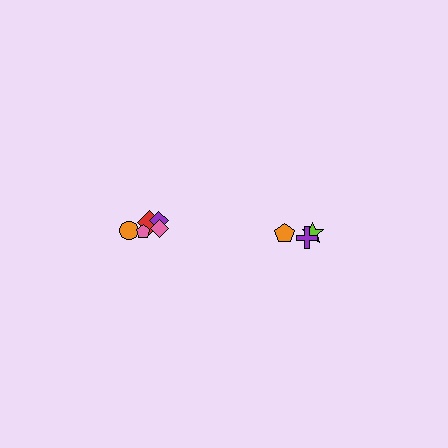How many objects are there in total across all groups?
There are 8 objects.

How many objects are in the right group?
There are 3 objects.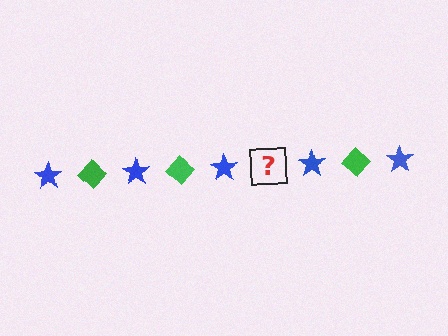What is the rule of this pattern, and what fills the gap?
The rule is that the pattern alternates between blue star and green diamond. The gap should be filled with a green diamond.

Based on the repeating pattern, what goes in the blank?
The blank should be a green diamond.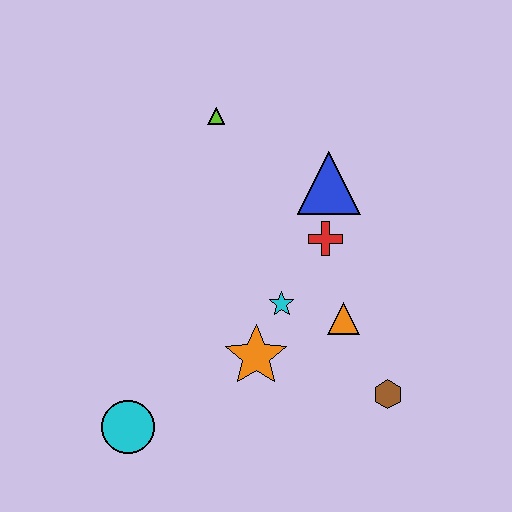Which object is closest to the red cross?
The blue triangle is closest to the red cross.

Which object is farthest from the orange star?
The lime triangle is farthest from the orange star.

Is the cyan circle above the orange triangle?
No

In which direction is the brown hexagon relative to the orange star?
The brown hexagon is to the right of the orange star.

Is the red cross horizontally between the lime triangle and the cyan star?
No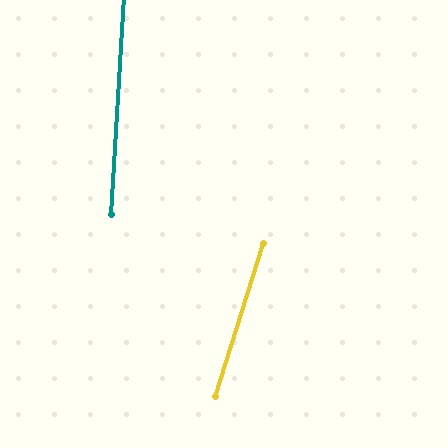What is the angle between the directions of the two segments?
Approximately 14 degrees.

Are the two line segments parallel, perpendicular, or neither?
Neither parallel nor perpendicular — they differ by about 14°.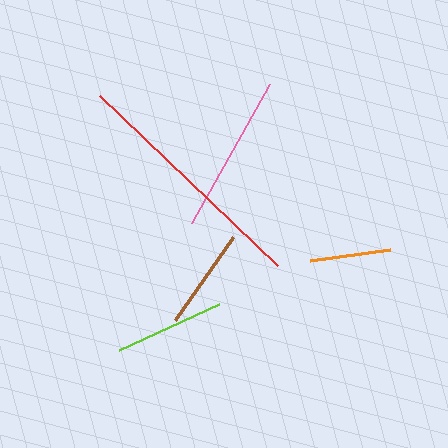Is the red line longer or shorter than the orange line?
The red line is longer than the orange line.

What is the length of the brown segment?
The brown segment is approximately 101 pixels long.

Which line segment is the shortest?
The orange line is the shortest at approximately 81 pixels.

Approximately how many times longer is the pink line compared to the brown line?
The pink line is approximately 1.6 times the length of the brown line.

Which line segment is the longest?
The red line is the longest at approximately 246 pixels.